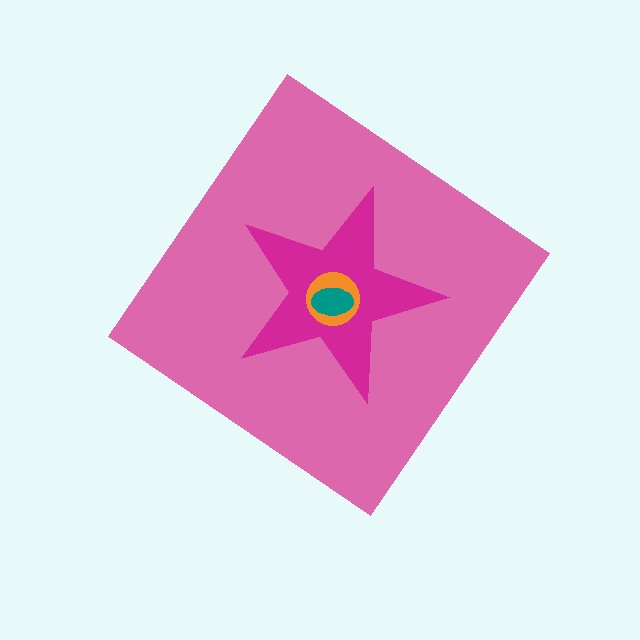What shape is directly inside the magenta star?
The orange circle.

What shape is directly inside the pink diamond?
The magenta star.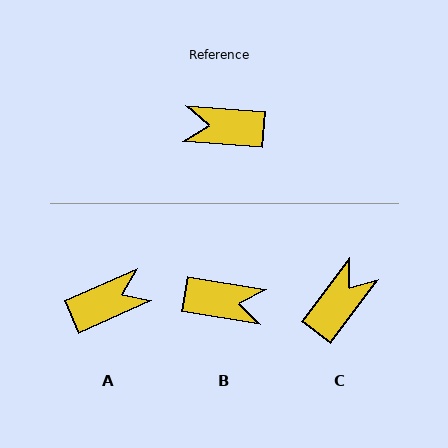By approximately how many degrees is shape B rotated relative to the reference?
Approximately 175 degrees counter-clockwise.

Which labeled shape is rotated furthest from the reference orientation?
B, about 175 degrees away.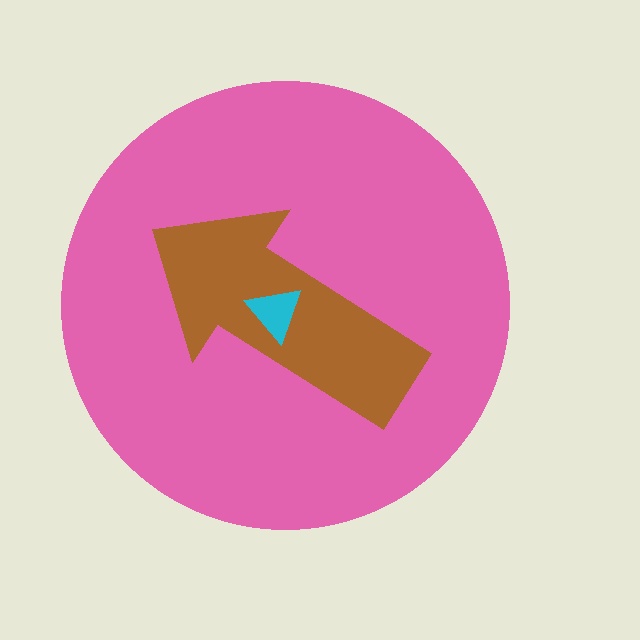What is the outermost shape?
The pink circle.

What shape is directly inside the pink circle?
The brown arrow.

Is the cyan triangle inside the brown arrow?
Yes.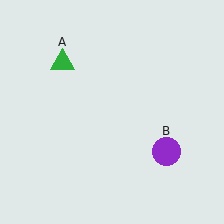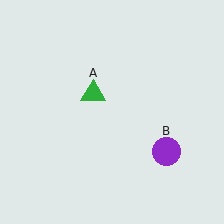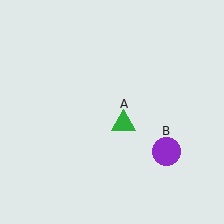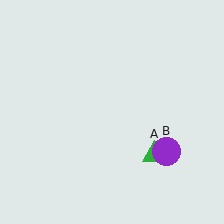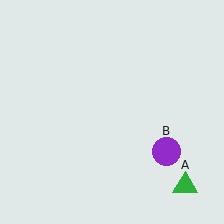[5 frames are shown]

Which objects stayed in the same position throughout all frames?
Purple circle (object B) remained stationary.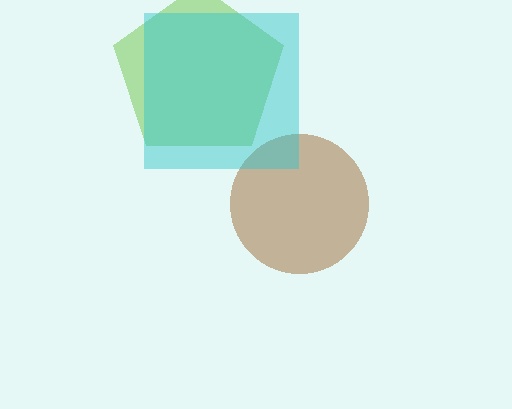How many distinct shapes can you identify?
There are 3 distinct shapes: a lime pentagon, a brown circle, a cyan square.